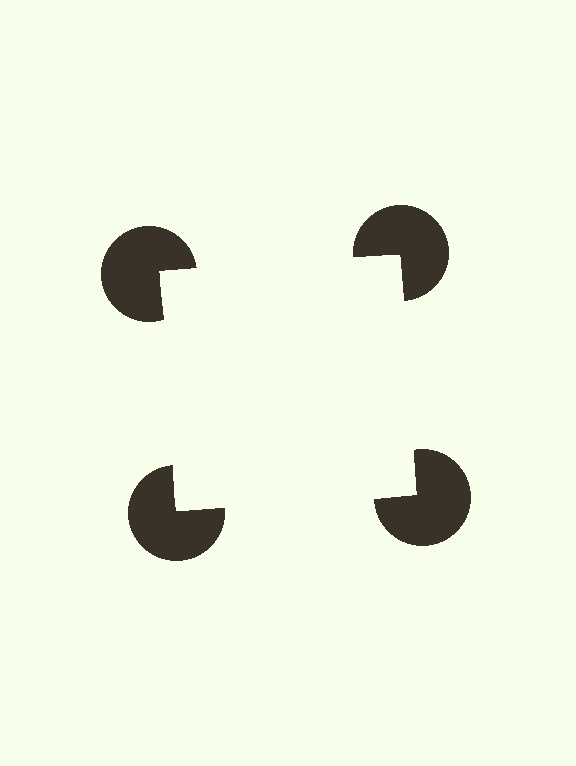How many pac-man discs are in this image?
There are 4 — one at each vertex of the illusory square.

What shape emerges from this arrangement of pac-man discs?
An illusory square — its edges are inferred from the aligned wedge cuts in the pac-man discs, not physically drawn.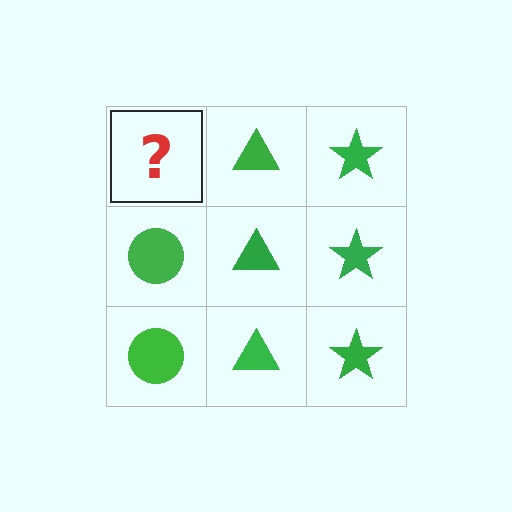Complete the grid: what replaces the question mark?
The question mark should be replaced with a green circle.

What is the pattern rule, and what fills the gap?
The rule is that each column has a consistent shape. The gap should be filled with a green circle.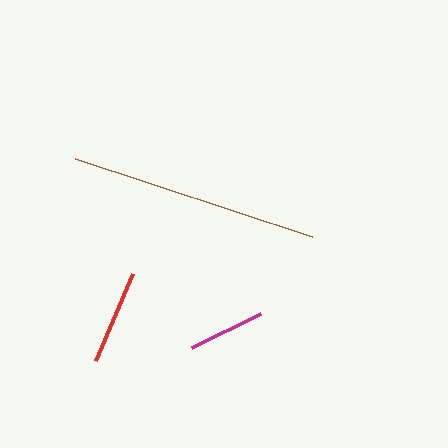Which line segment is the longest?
The brown line is the longest at approximately 250 pixels.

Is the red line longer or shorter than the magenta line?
The red line is longer than the magenta line.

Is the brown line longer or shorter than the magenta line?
The brown line is longer than the magenta line.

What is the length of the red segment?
The red segment is approximately 95 pixels long.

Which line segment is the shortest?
The magenta line is the shortest at approximately 76 pixels.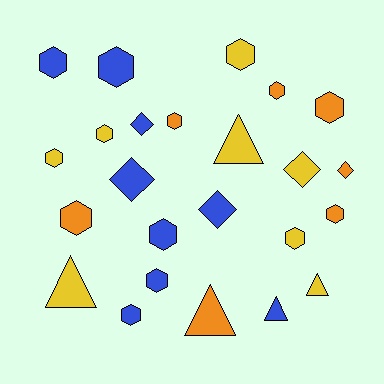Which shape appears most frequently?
Hexagon, with 14 objects.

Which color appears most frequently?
Blue, with 9 objects.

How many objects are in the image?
There are 24 objects.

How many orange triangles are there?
There is 1 orange triangle.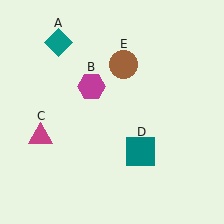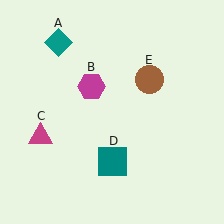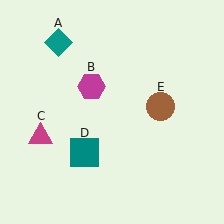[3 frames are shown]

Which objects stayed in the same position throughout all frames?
Teal diamond (object A) and magenta hexagon (object B) and magenta triangle (object C) remained stationary.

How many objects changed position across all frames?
2 objects changed position: teal square (object D), brown circle (object E).